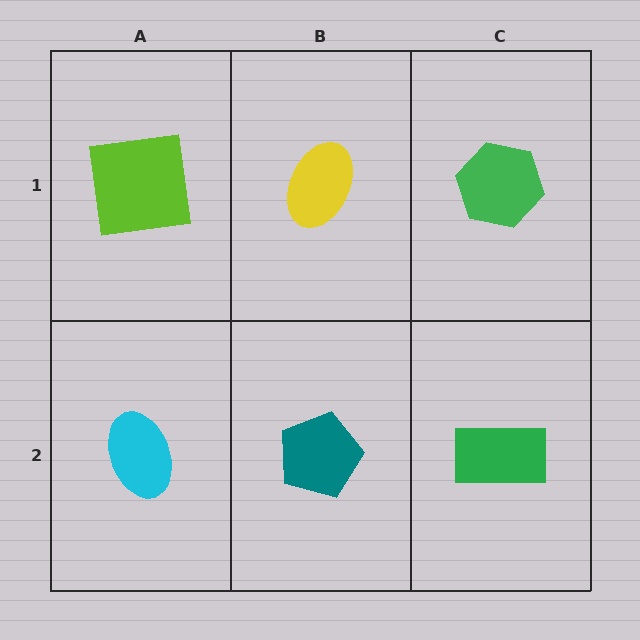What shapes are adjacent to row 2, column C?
A green hexagon (row 1, column C), a teal pentagon (row 2, column B).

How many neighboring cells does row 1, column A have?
2.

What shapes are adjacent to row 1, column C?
A green rectangle (row 2, column C), a yellow ellipse (row 1, column B).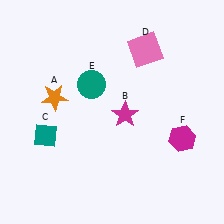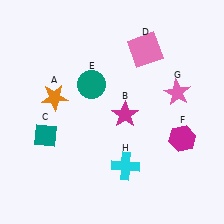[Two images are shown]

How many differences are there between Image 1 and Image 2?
There are 2 differences between the two images.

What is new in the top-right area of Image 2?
A pink star (G) was added in the top-right area of Image 2.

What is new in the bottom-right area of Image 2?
A cyan cross (H) was added in the bottom-right area of Image 2.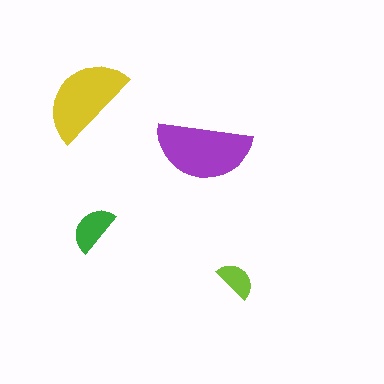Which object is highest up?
The yellow semicircle is topmost.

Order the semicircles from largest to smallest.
the purple one, the yellow one, the green one, the lime one.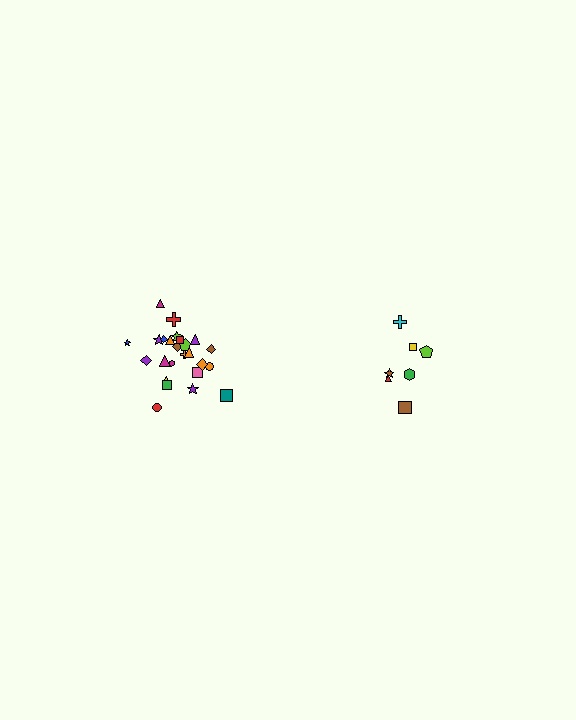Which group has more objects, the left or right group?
The left group.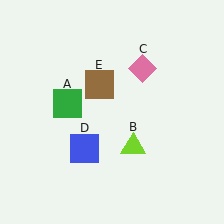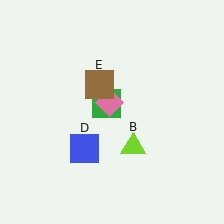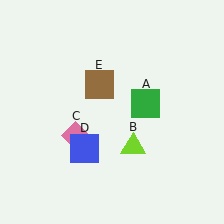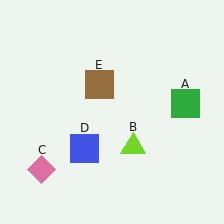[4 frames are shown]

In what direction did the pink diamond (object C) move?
The pink diamond (object C) moved down and to the left.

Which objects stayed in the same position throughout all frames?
Lime triangle (object B) and blue square (object D) and brown square (object E) remained stationary.